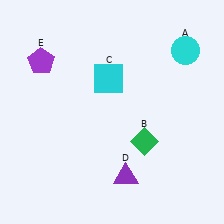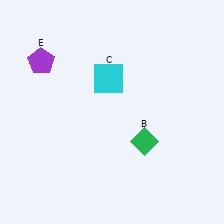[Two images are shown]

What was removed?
The cyan circle (A), the purple triangle (D) were removed in Image 2.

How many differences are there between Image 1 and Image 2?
There are 2 differences between the two images.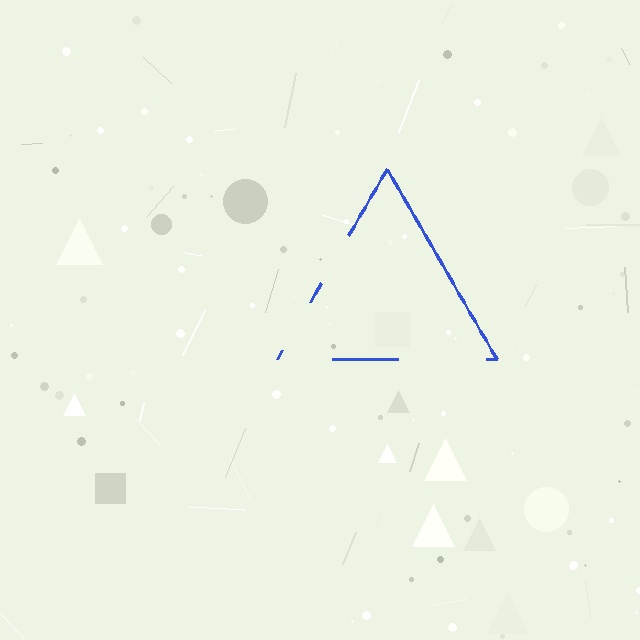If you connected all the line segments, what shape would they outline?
They would outline a triangle.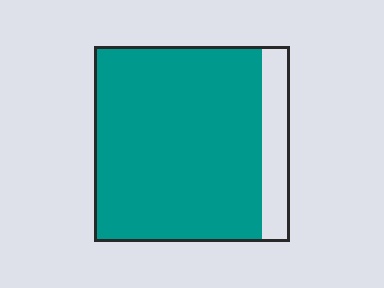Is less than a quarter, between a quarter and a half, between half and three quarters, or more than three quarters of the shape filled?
More than three quarters.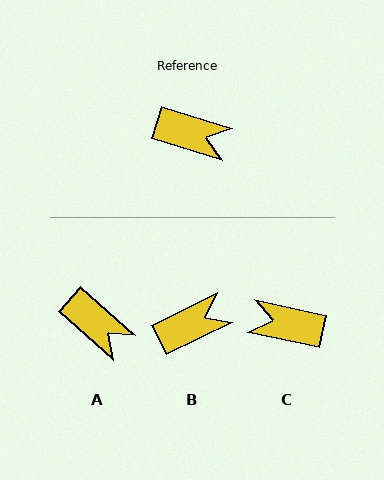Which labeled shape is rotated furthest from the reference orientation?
C, about 175 degrees away.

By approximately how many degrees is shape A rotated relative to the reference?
Approximately 24 degrees clockwise.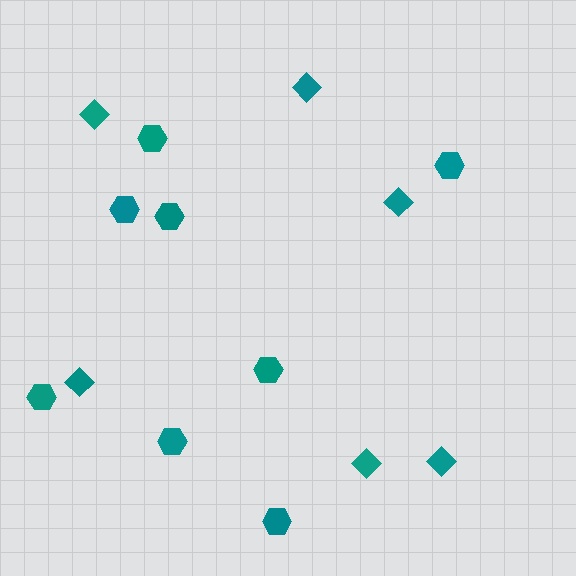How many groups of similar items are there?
There are 2 groups: one group of diamonds (6) and one group of hexagons (8).